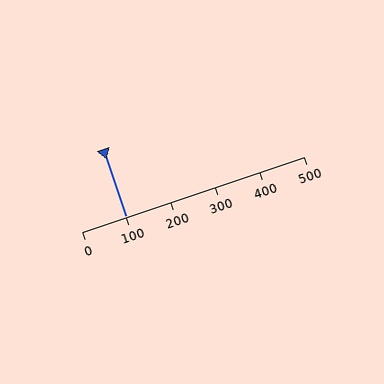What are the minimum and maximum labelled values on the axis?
The axis runs from 0 to 500.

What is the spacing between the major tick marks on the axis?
The major ticks are spaced 100 apart.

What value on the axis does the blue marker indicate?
The marker indicates approximately 100.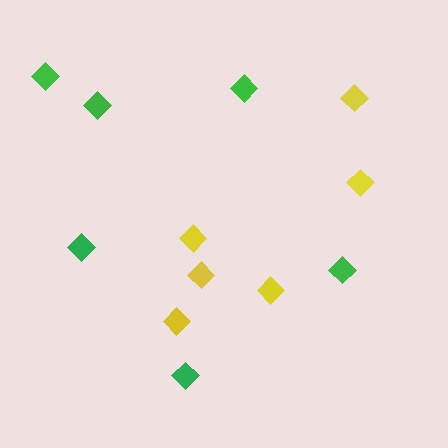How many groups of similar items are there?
There are 2 groups: one group of green diamonds (6) and one group of yellow diamonds (6).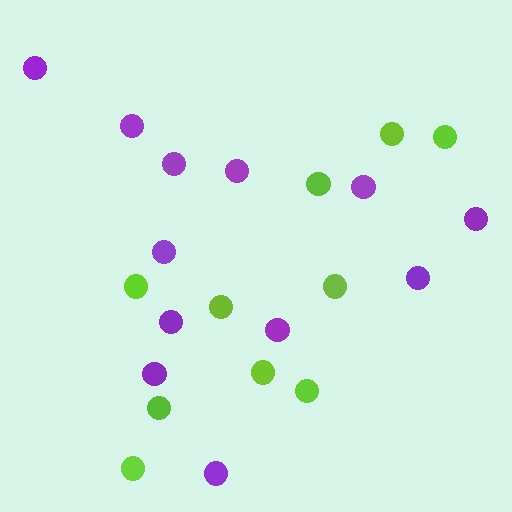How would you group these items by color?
There are 2 groups: one group of lime circles (10) and one group of purple circles (12).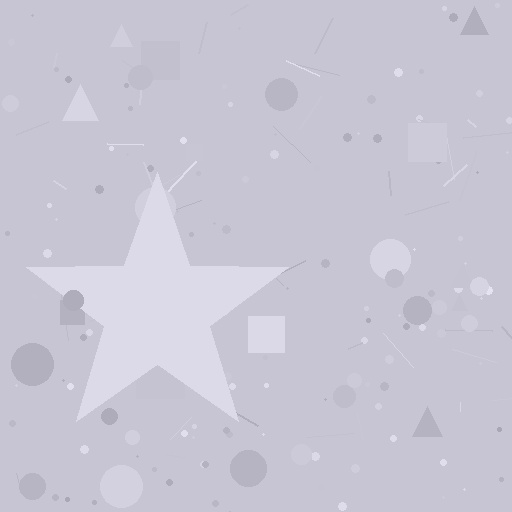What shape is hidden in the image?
A star is hidden in the image.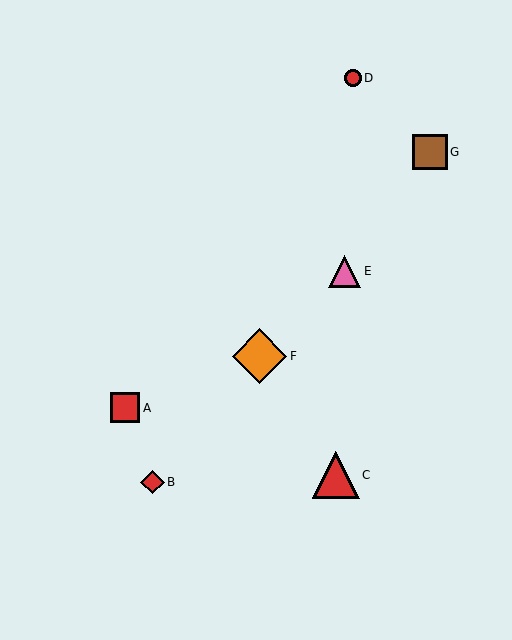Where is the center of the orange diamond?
The center of the orange diamond is at (260, 356).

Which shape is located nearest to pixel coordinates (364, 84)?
The red circle (labeled D) at (353, 78) is nearest to that location.